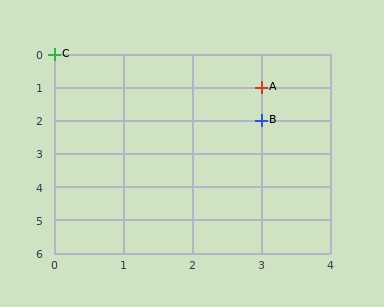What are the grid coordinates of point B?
Point B is at grid coordinates (3, 2).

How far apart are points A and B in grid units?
Points A and B are 1 row apart.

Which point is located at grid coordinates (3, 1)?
Point A is at (3, 1).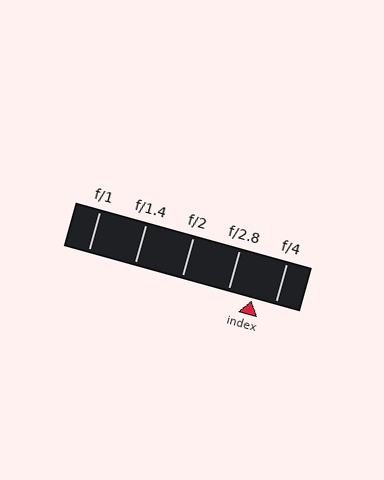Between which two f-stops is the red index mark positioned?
The index mark is between f/2.8 and f/4.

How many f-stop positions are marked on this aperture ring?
There are 5 f-stop positions marked.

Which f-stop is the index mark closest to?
The index mark is closest to f/4.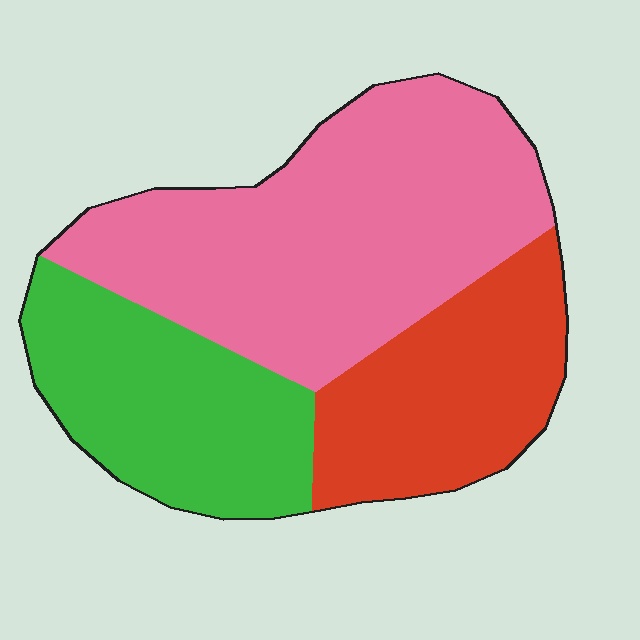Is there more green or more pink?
Pink.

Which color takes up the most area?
Pink, at roughly 50%.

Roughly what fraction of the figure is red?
Red covers roughly 25% of the figure.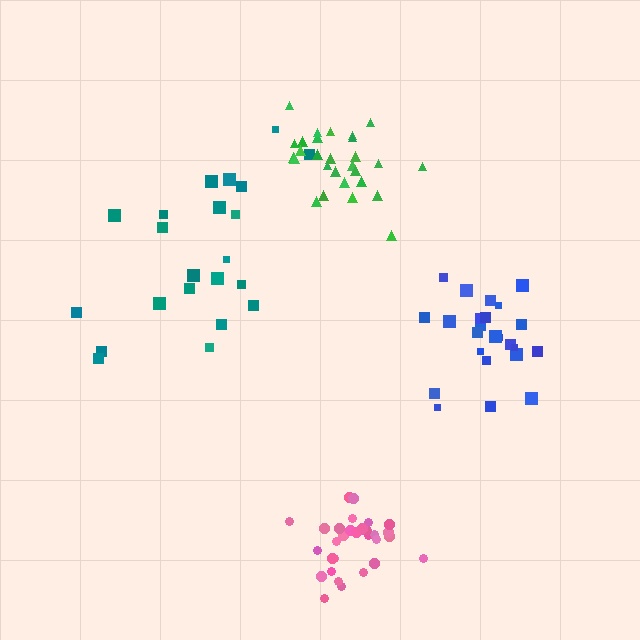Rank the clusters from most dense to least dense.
pink, green, blue, teal.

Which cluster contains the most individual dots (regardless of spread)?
Pink (31).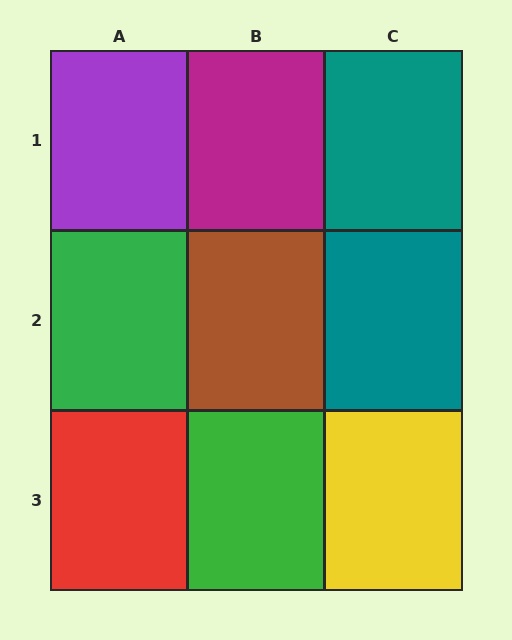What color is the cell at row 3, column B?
Green.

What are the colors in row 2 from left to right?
Green, brown, teal.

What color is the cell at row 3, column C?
Yellow.